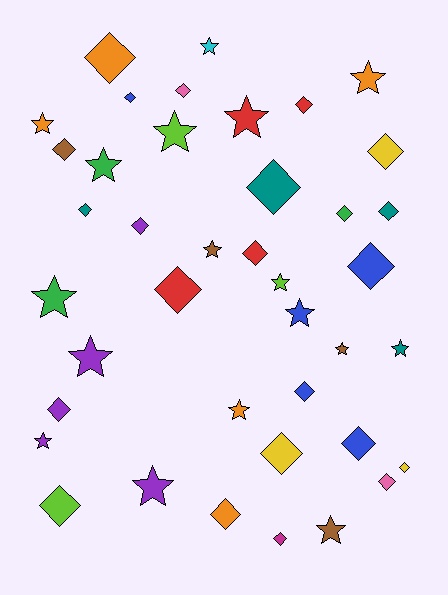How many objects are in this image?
There are 40 objects.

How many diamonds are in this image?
There are 23 diamonds.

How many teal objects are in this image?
There are 4 teal objects.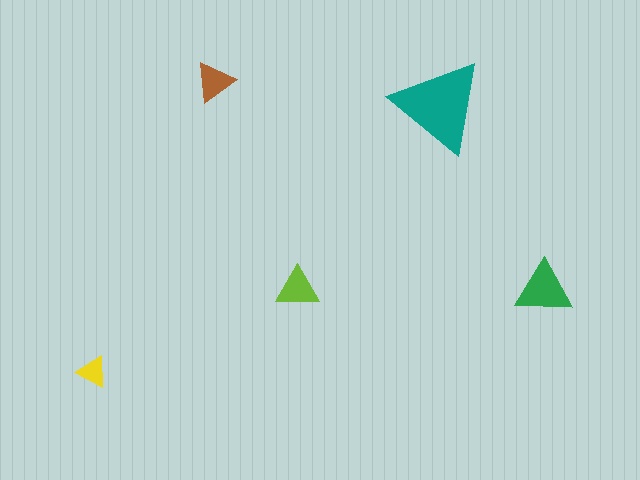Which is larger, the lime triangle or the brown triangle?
The lime one.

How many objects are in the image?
There are 5 objects in the image.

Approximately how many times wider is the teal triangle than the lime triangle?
About 2 times wider.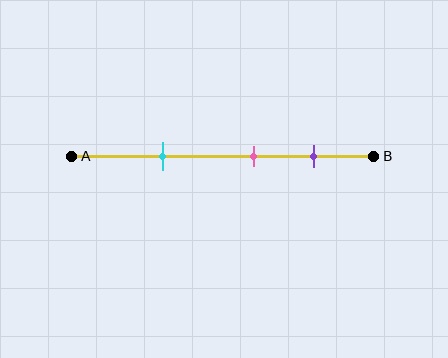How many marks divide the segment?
There are 3 marks dividing the segment.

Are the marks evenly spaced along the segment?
Yes, the marks are approximately evenly spaced.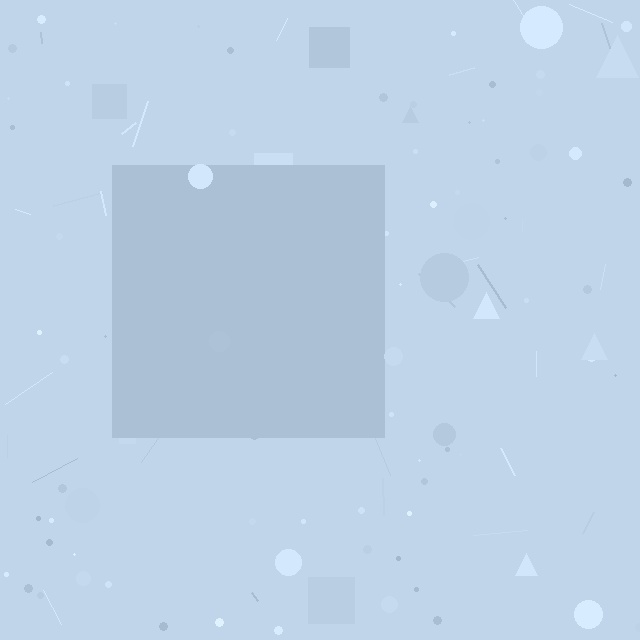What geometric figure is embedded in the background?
A square is embedded in the background.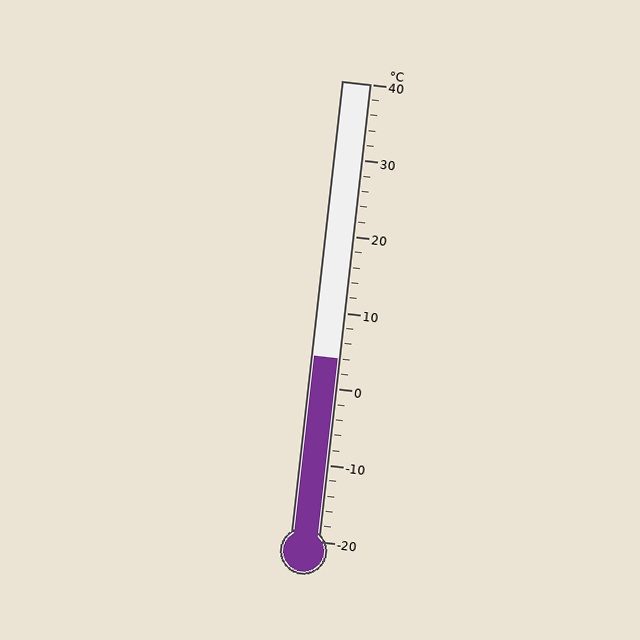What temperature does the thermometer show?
The thermometer shows approximately 4°C.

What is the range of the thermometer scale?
The thermometer scale ranges from -20°C to 40°C.